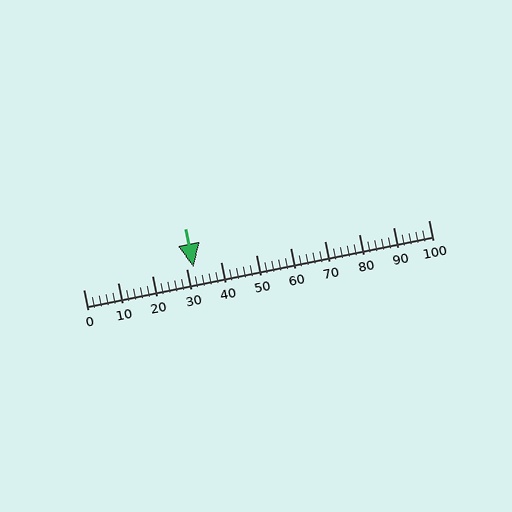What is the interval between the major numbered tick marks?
The major tick marks are spaced 10 units apart.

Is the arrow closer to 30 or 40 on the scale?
The arrow is closer to 30.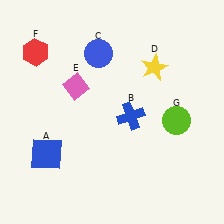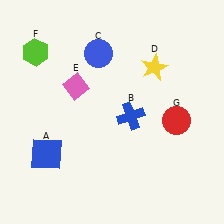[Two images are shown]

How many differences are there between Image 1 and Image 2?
There are 2 differences between the two images.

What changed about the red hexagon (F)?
In Image 1, F is red. In Image 2, it changed to lime.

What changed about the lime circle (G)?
In Image 1, G is lime. In Image 2, it changed to red.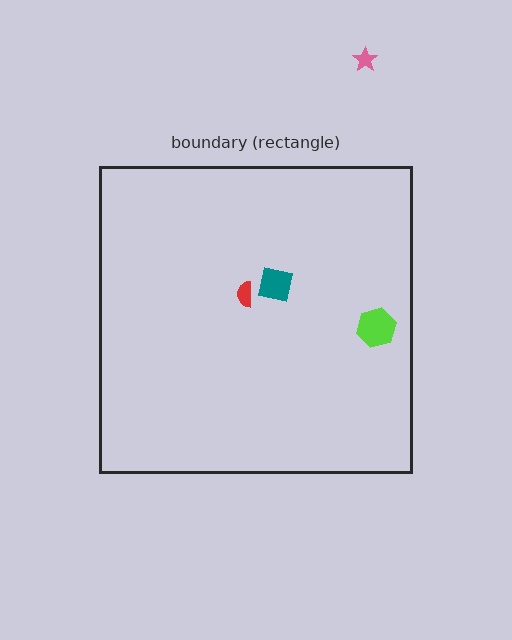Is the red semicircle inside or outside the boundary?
Inside.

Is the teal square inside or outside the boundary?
Inside.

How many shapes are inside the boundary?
3 inside, 1 outside.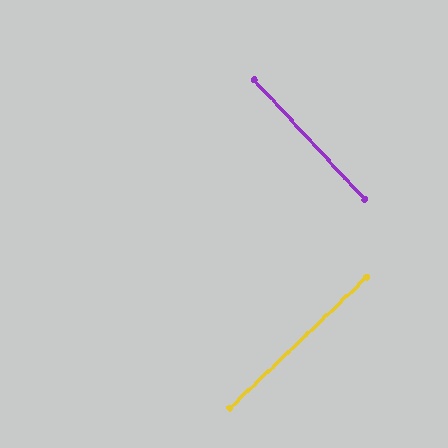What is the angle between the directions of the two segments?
Approximately 89 degrees.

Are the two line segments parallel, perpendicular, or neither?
Perpendicular — they meet at approximately 89°.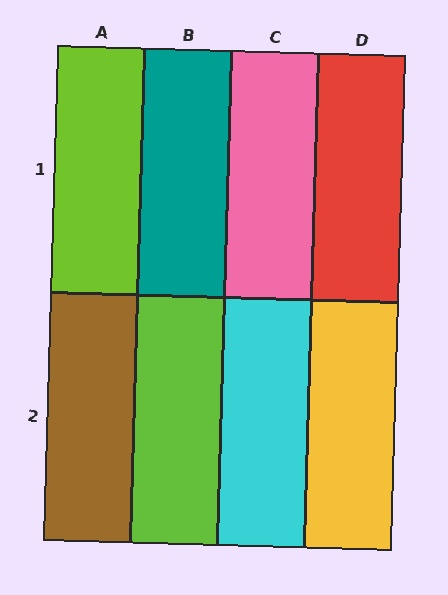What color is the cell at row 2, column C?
Cyan.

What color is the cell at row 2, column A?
Brown.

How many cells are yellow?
1 cell is yellow.